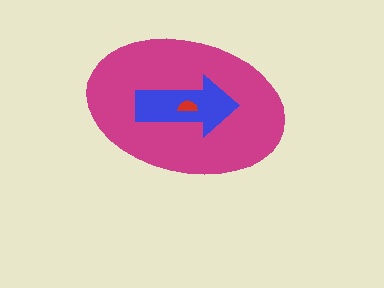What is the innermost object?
The red semicircle.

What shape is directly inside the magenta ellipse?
The blue arrow.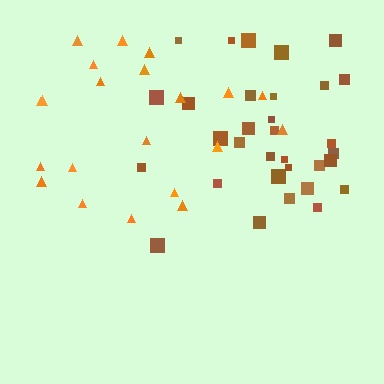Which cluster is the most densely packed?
Brown.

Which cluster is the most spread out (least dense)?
Orange.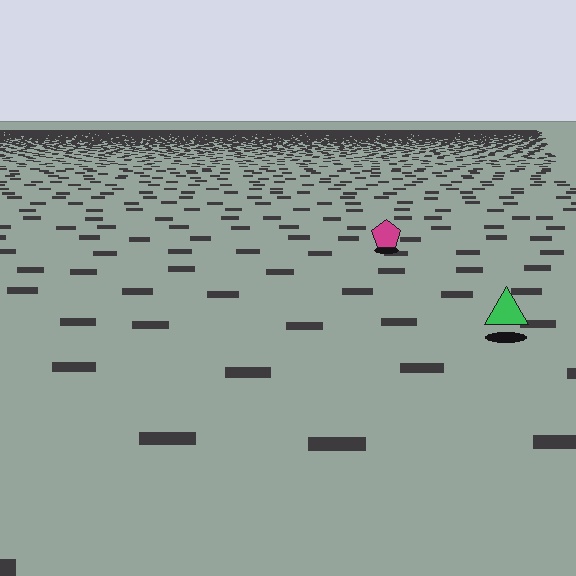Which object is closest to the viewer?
The green triangle is closest. The texture marks near it are larger and more spread out.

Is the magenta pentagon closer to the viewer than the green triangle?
No. The green triangle is closer — you can tell from the texture gradient: the ground texture is coarser near it.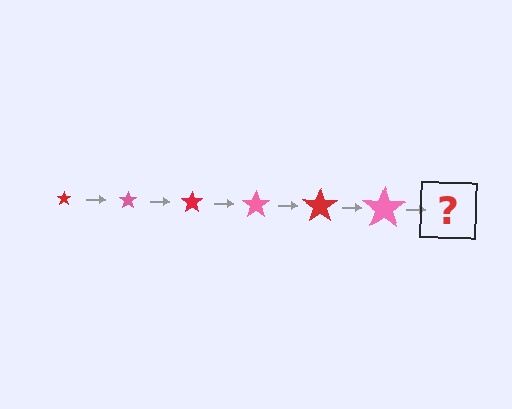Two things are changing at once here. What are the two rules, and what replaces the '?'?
The two rules are that the star grows larger each step and the color cycles through red and pink. The '?' should be a red star, larger than the previous one.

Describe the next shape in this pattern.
It should be a red star, larger than the previous one.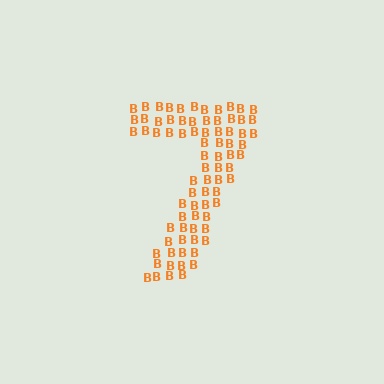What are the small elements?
The small elements are letter B's.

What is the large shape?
The large shape is the digit 7.